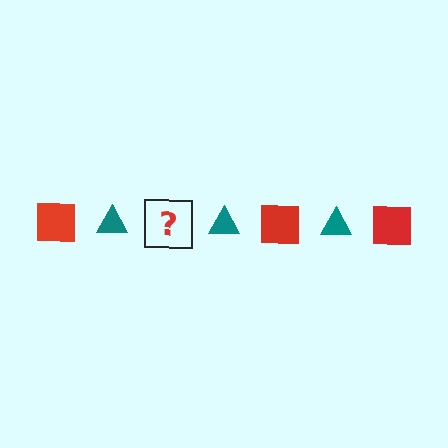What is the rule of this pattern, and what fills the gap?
The rule is that the pattern alternates between red square and teal triangle. The gap should be filled with a red square.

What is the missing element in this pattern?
The missing element is a red square.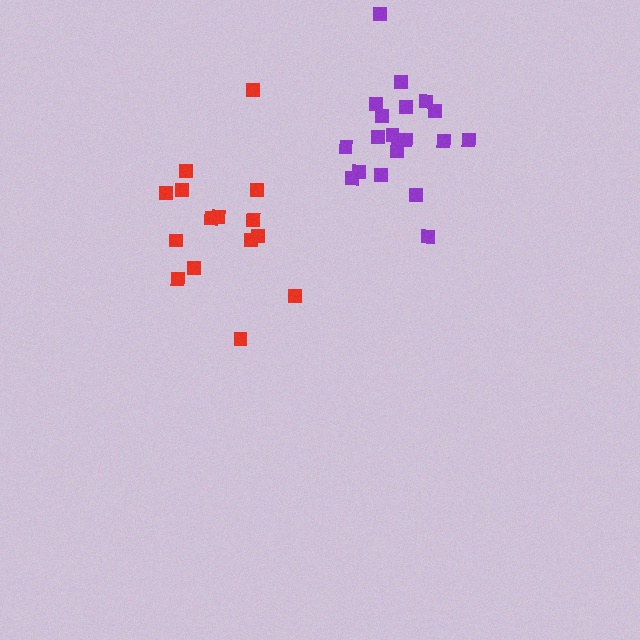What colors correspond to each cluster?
The clusters are colored: purple, red.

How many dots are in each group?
Group 1: 20 dots, Group 2: 15 dots (35 total).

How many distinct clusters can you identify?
There are 2 distinct clusters.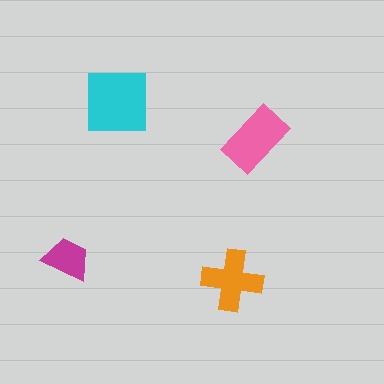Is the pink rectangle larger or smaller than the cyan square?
Smaller.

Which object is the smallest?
The magenta trapezoid.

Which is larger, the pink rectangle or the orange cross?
The pink rectangle.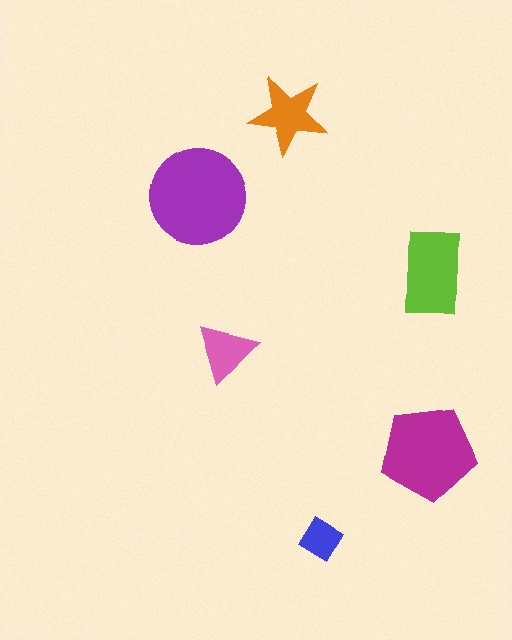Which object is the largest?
The purple circle.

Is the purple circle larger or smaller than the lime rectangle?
Larger.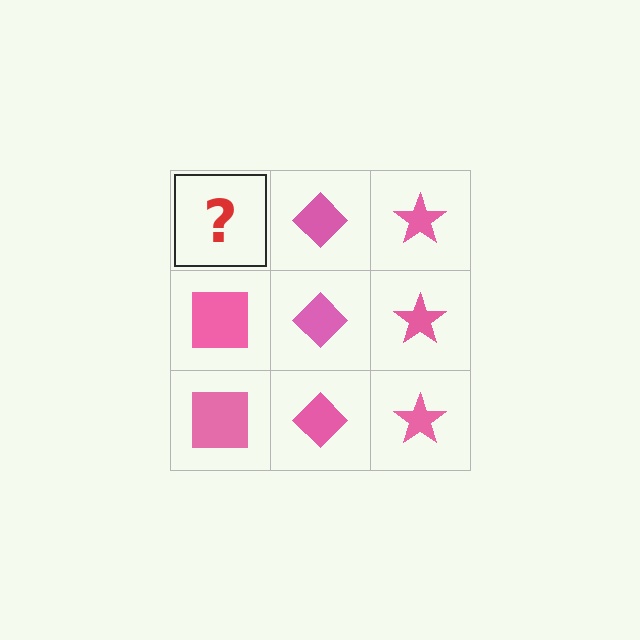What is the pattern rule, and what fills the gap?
The rule is that each column has a consistent shape. The gap should be filled with a pink square.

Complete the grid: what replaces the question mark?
The question mark should be replaced with a pink square.